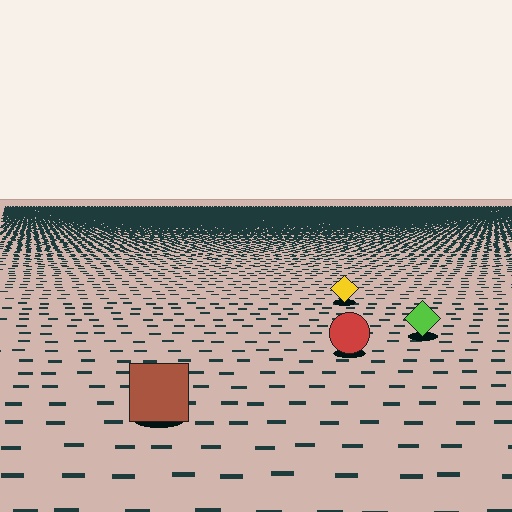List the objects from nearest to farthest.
From nearest to farthest: the brown square, the red circle, the lime diamond, the yellow diamond.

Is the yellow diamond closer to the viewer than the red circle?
No. The red circle is closer — you can tell from the texture gradient: the ground texture is coarser near it.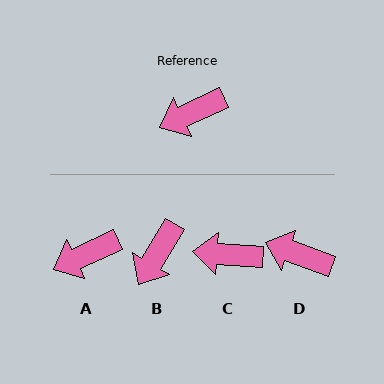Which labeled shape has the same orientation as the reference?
A.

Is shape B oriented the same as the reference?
No, it is off by about 34 degrees.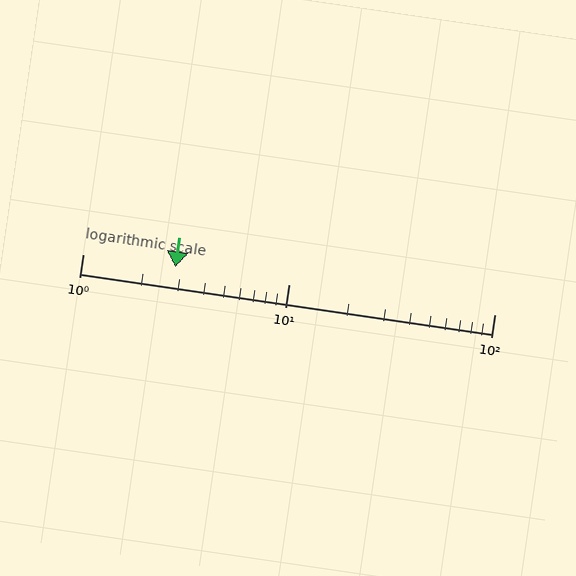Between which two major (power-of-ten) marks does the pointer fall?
The pointer is between 1 and 10.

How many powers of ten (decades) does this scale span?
The scale spans 2 decades, from 1 to 100.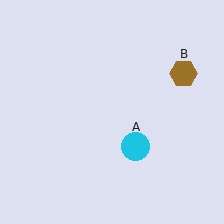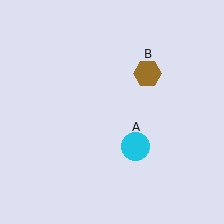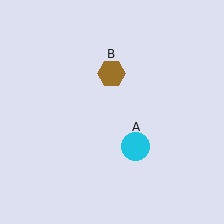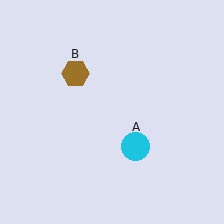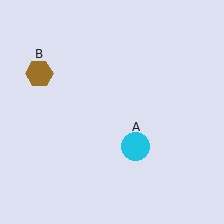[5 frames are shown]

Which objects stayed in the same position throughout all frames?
Cyan circle (object A) remained stationary.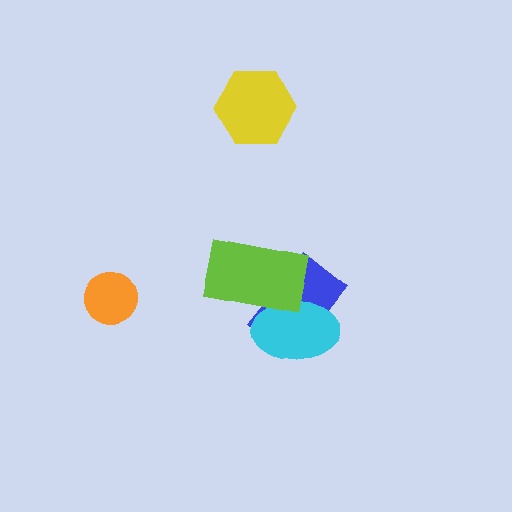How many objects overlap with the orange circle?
0 objects overlap with the orange circle.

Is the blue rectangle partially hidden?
Yes, it is partially covered by another shape.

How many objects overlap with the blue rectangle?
2 objects overlap with the blue rectangle.